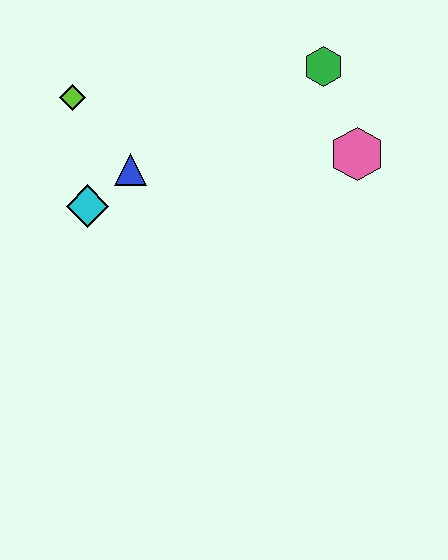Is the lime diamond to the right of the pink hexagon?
No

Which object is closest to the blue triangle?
The cyan diamond is closest to the blue triangle.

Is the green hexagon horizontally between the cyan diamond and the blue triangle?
No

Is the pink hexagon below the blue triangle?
No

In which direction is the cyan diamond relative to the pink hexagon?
The cyan diamond is to the left of the pink hexagon.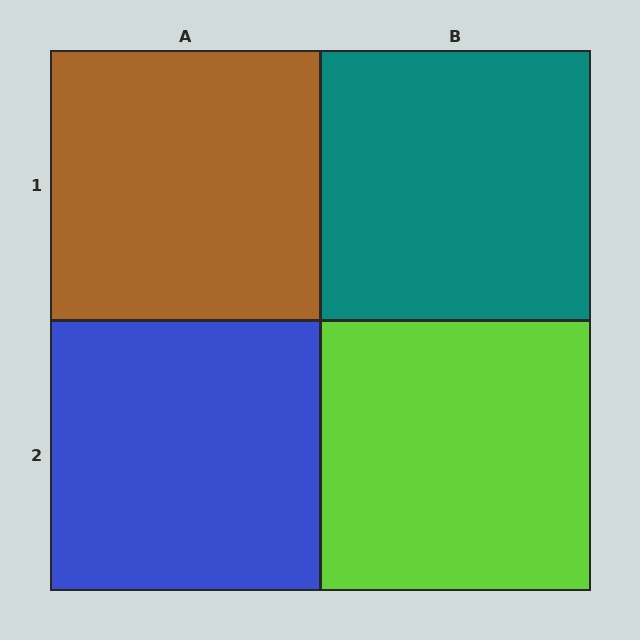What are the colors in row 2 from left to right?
Blue, lime.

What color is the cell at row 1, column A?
Brown.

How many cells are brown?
1 cell is brown.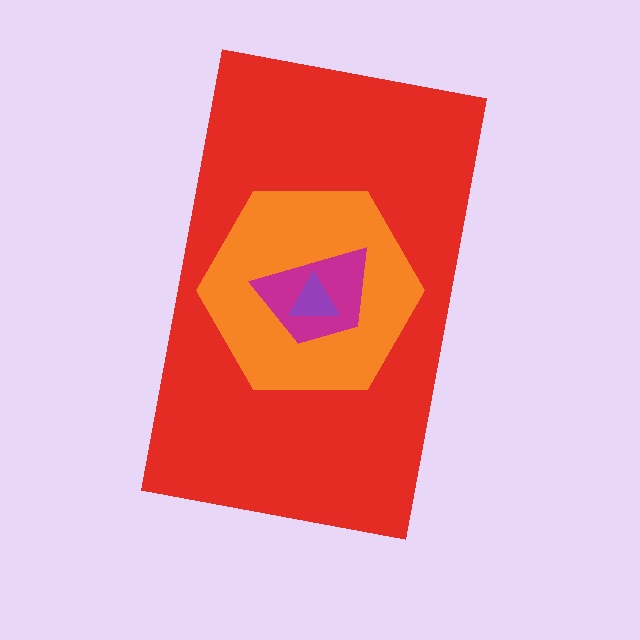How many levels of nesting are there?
4.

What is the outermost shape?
The red rectangle.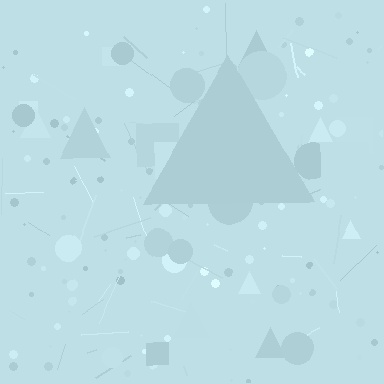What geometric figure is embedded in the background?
A triangle is embedded in the background.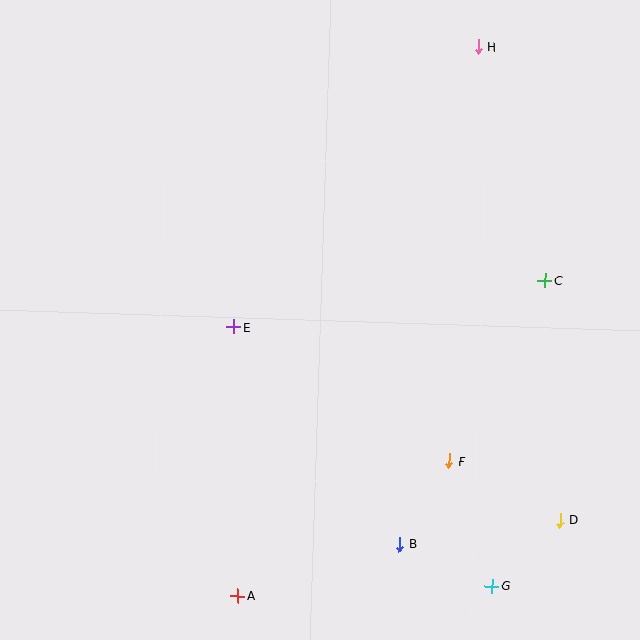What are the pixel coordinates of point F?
Point F is at (449, 461).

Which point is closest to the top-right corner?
Point H is closest to the top-right corner.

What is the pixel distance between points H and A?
The distance between H and A is 599 pixels.